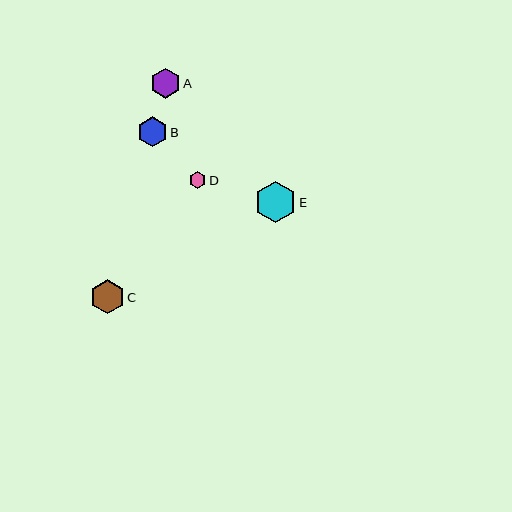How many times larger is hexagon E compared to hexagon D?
Hexagon E is approximately 2.5 times the size of hexagon D.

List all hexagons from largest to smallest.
From largest to smallest: E, C, A, B, D.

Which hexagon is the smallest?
Hexagon D is the smallest with a size of approximately 16 pixels.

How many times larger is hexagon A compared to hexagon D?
Hexagon A is approximately 1.8 times the size of hexagon D.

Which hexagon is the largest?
Hexagon E is the largest with a size of approximately 41 pixels.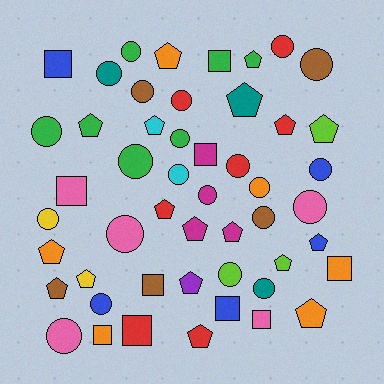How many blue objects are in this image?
There are 5 blue objects.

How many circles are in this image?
There are 22 circles.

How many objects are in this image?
There are 50 objects.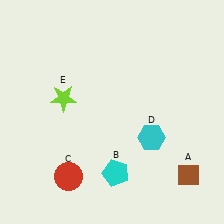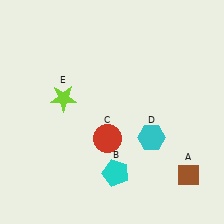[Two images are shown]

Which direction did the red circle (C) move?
The red circle (C) moved right.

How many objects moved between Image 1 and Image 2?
1 object moved between the two images.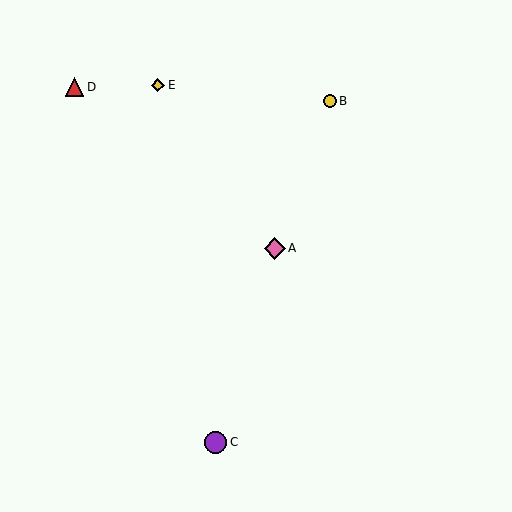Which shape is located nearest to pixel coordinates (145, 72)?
The yellow diamond (labeled E) at (158, 85) is nearest to that location.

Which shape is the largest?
The purple circle (labeled C) is the largest.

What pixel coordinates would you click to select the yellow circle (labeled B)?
Click at (330, 101) to select the yellow circle B.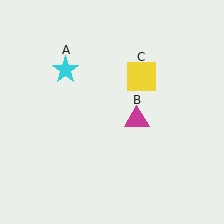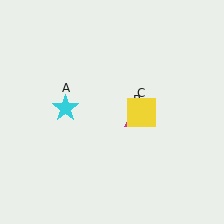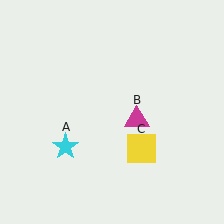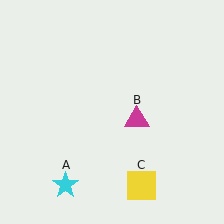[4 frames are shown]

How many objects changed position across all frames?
2 objects changed position: cyan star (object A), yellow square (object C).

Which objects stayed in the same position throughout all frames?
Magenta triangle (object B) remained stationary.